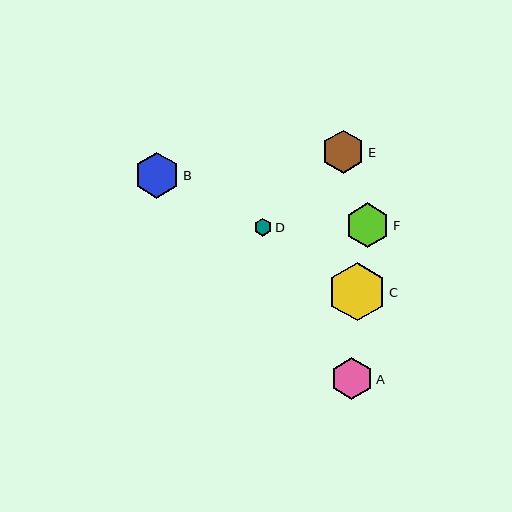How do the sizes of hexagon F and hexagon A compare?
Hexagon F and hexagon A are approximately the same size.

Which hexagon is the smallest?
Hexagon D is the smallest with a size of approximately 17 pixels.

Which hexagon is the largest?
Hexagon C is the largest with a size of approximately 58 pixels.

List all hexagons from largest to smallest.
From largest to smallest: C, B, F, E, A, D.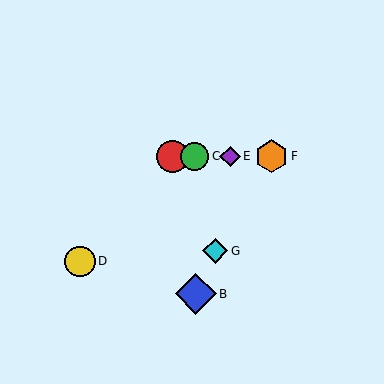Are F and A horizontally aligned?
Yes, both are at y≈156.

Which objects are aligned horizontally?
Objects A, C, E, F are aligned horizontally.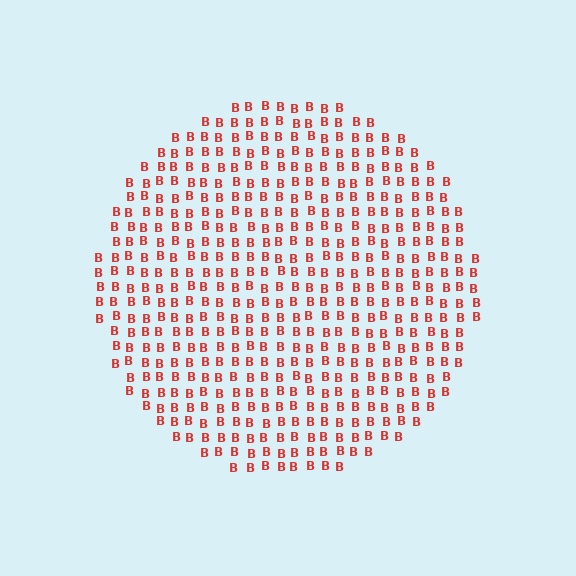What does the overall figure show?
The overall figure shows a circle.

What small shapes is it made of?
It is made of small letter B's.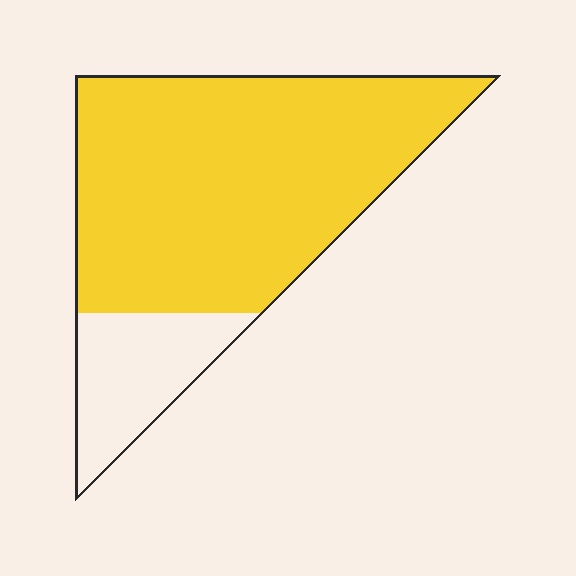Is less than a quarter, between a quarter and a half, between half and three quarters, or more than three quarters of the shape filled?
More than three quarters.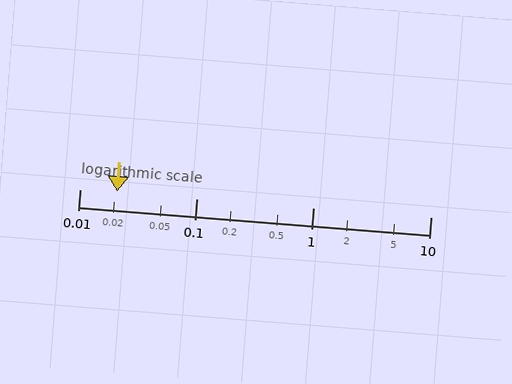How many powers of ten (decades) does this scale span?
The scale spans 3 decades, from 0.01 to 10.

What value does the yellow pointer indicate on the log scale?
The pointer indicates approximately 0.021.